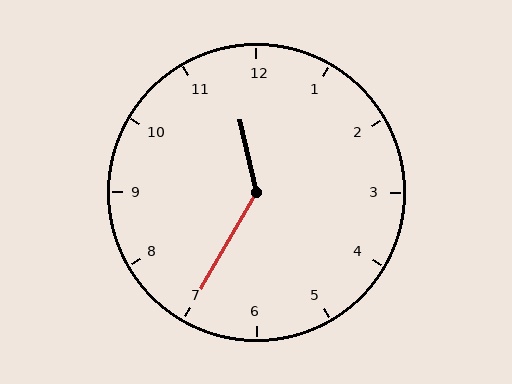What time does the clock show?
11:35.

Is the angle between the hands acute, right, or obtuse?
It is obtuse.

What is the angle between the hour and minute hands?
Approximately 138 degrees.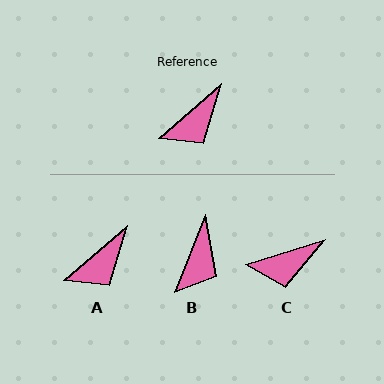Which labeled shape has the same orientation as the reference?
A.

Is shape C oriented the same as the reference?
No, it is off by about 23 degrees.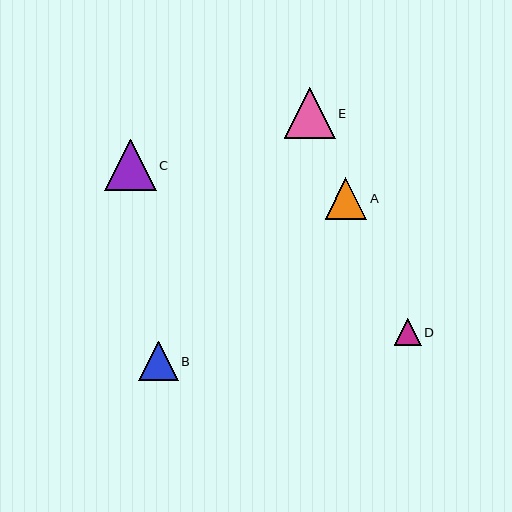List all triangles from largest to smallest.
From largest to smallest: C, E, A, B, D.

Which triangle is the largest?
Triangle C is the largest with a size of approximately 52 pixels.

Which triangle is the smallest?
Triangle D is the smallest with a size of approximately 27 pixels.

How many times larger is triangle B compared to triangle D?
Triangle B is approximately 1.5 times the size of triangle D.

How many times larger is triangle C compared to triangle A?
Triangle C is approximately 1.2 times the size of triangle A.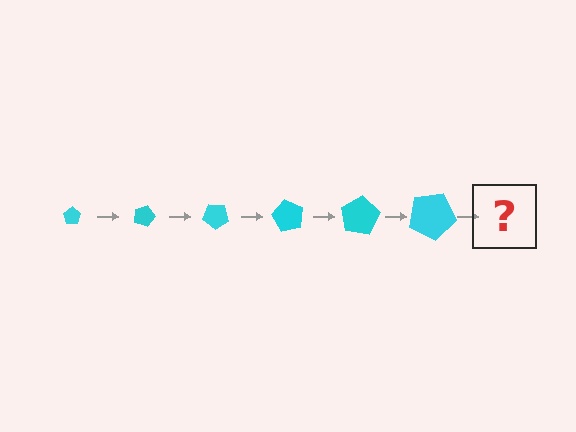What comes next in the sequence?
The next element should be a pentagon, larger than the previous one and rotated 120 degrees from the start.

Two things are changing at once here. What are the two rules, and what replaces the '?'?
The two rules are that the pentagon grows larger each step and it rotates 20 degrees each step. The '?' should be a pentagon, larger than the previous one and rotated 120 degrees from the start.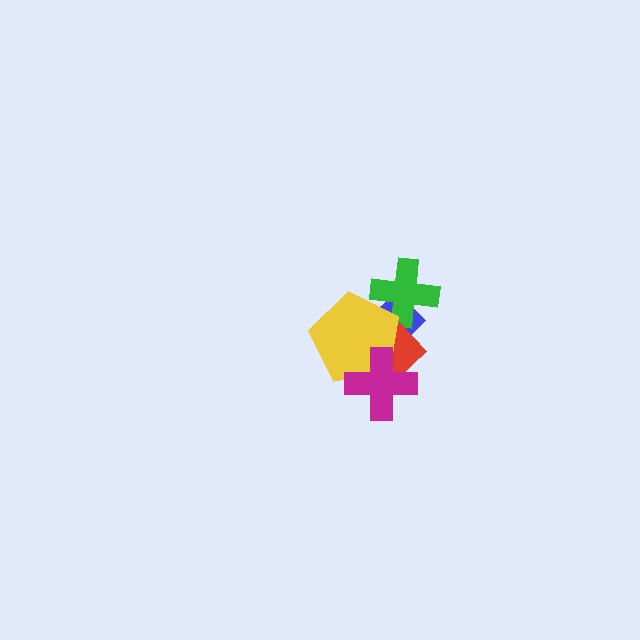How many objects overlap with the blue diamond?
3 objects overlap with the blue diamond.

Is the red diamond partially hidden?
Yes, it is partially covered by another shape.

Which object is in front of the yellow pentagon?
The magenta cross is in front of the yellow pentagon.